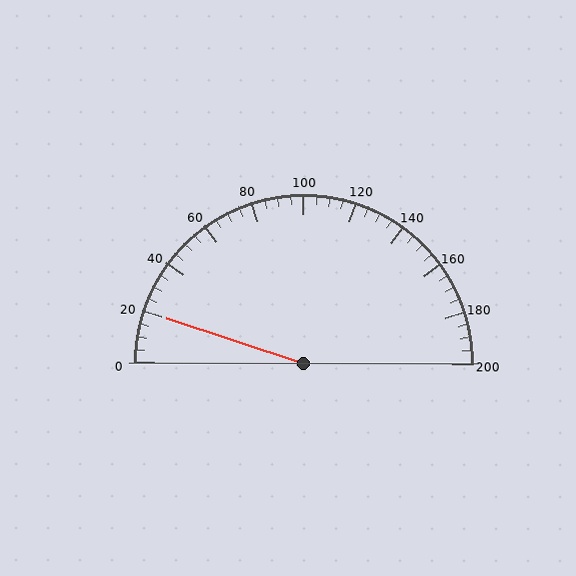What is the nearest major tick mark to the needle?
The nearest major tick mark is 20.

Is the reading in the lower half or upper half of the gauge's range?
The reading is in the lower half of the range (0 to 200).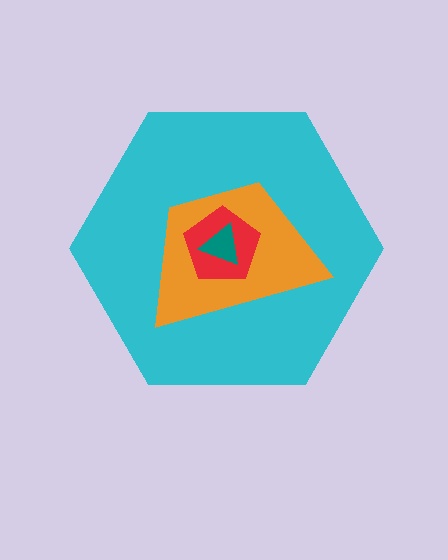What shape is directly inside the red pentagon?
The teal triangle.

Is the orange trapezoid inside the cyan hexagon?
Yes.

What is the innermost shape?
The teal triangle.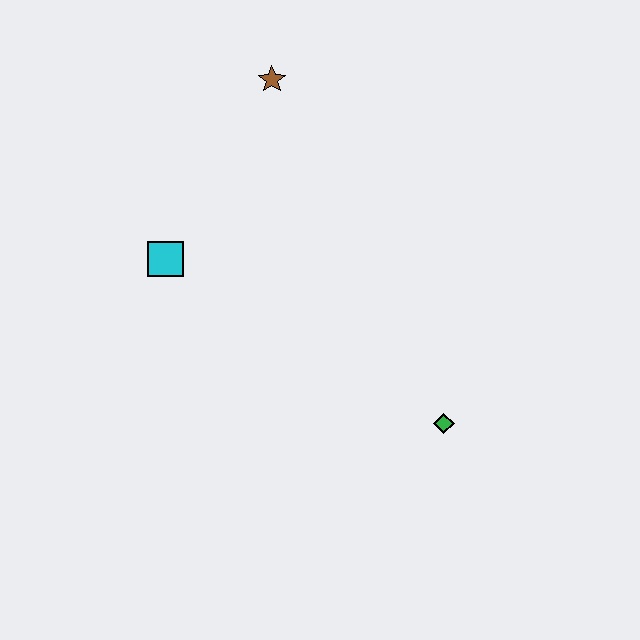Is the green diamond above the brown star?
No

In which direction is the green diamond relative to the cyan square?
The green diamond is to the right of the cyan square.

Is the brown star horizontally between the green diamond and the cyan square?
Yes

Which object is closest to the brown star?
The cyan square is closest to the brown star.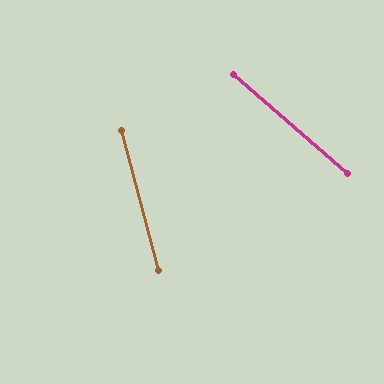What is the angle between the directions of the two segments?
Approximately 34 degrees.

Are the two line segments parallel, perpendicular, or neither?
Neither parallel nor perpendicular — they differ by about 34°.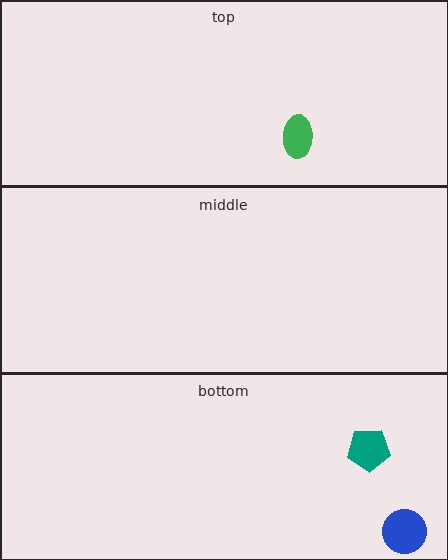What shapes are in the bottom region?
The blue circle, the teal pentagon.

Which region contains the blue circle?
The bottom region.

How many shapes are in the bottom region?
2.